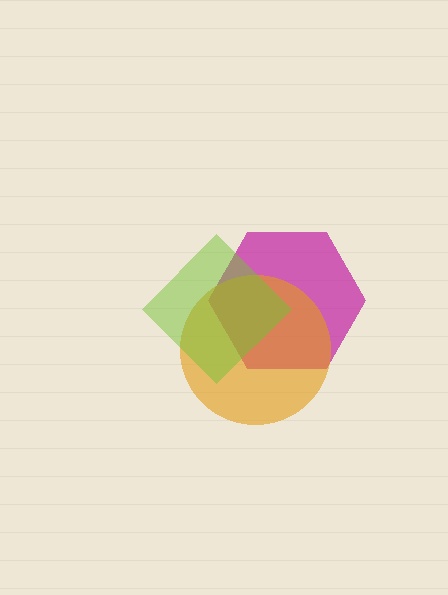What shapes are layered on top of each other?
The layered shapes are: a magenta hexagon, an orange circle, a lime diamond.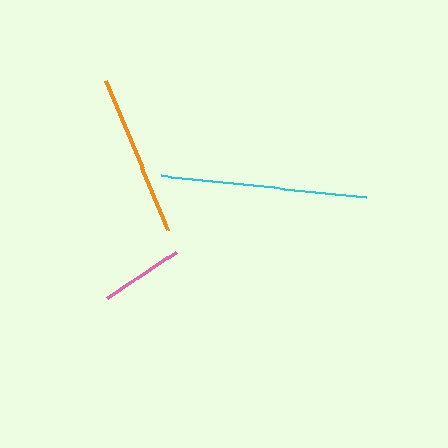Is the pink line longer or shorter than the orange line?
The orange line is longer than the pink line.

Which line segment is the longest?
The cyan line is the longest at approximately 206 pixels.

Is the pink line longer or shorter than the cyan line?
The cyan line is longer than the pink line.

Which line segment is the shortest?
The pink line is the shortest at approximately 83 pixels.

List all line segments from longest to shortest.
From longest to shortest: cyan, orange, pink.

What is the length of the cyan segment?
The cyan segment is approximately 206 pixels long.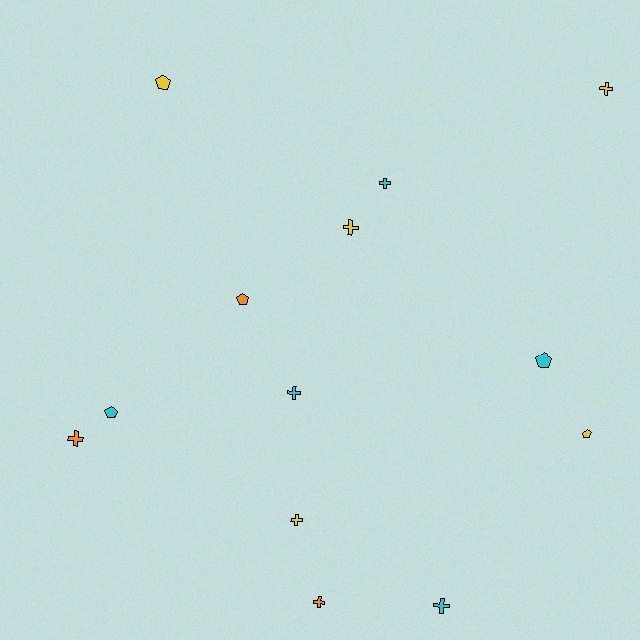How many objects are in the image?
There are 13 objects.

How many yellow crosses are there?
There are 3 yellow crosses.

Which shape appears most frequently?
Cross, with 8 objects.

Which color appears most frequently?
Cyan, with 5 objects.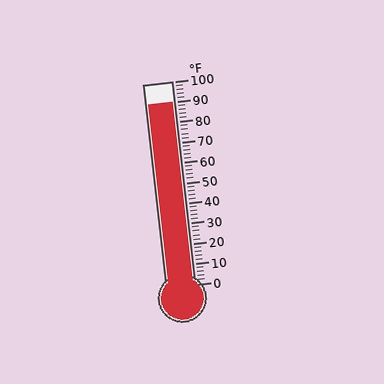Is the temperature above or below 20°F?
The temperature is above 20°F.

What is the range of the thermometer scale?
The thermometer scale ranges from 0°F to 100°F.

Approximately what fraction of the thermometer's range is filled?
The thermometer is filled to approximately 90% of its range.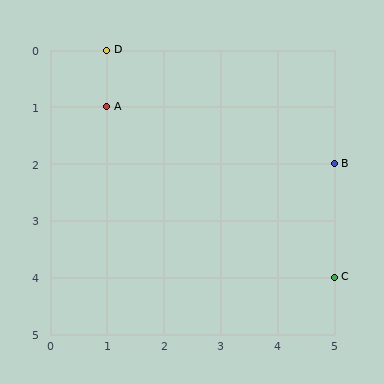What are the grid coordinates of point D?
Point D is at grid coordinates (1, 0).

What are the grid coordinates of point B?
Point B is at grid coordinates (5, 2).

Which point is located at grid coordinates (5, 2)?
Point B is at (5, 2).